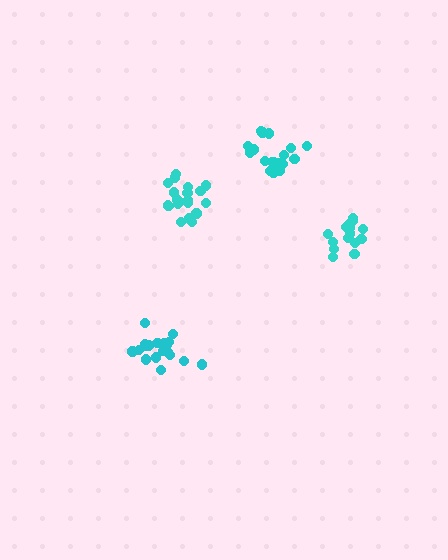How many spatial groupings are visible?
There are 4 spatial groupings.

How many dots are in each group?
Group 1: 19 dots, Group 2: 15 dots, Group 3: 19 dots, Group 4: 18 dots (71 total).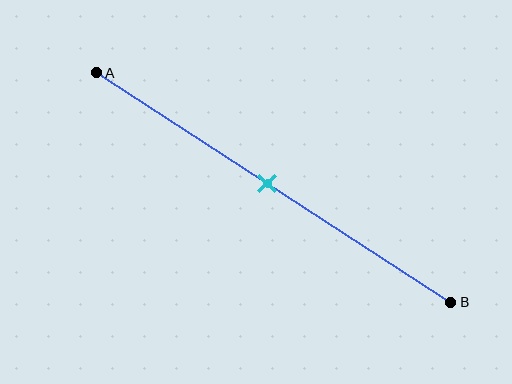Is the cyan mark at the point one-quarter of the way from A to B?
No, the mark is at about 50% from A, not at the 25% one-quarter point.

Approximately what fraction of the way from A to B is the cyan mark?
The cyan mark is approximately 50% of the way from A to B.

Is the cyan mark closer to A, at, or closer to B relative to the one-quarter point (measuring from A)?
The cyan mark is closer to point B than the one-quarter point of segment AB.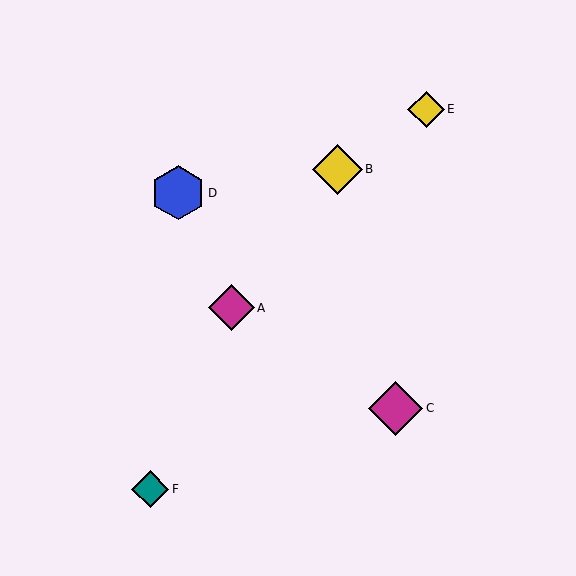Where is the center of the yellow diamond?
The center of the yellow diamond is at (337, 169).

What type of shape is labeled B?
Shape B is a yellow diamond.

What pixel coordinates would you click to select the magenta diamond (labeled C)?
Click at (395, 409) to select the magenta diamond C.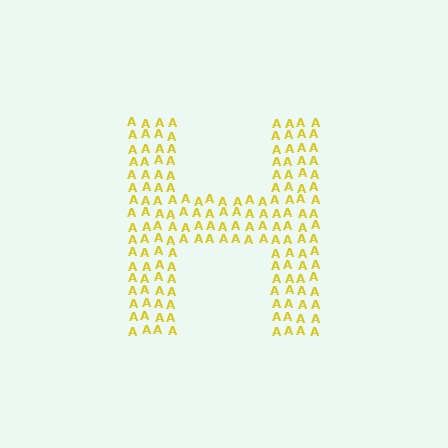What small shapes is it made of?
It is made of small letter A's.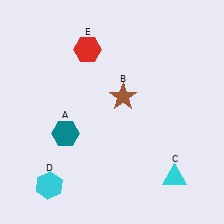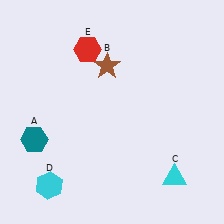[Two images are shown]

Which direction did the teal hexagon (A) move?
The teal hexagon (A) moved left.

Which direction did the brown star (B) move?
The brown star (B) moved up.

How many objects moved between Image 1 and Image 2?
2 objects moved between the two images.